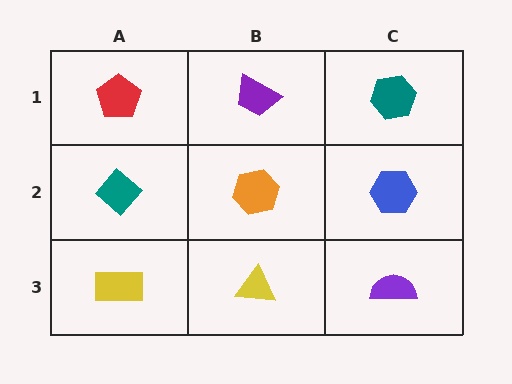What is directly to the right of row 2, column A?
An orange hexagon.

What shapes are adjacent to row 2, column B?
A purple trapezoid (row 1, column B), a yellow triangle (row 3, column B), a teal diamond (row 2, column A), a blue hexagon (row 2, column C).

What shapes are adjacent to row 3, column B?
An orange hexagon (row 2, column B), a yellow rectangle (row 3, column A), a purple semicircle (row 3, column C).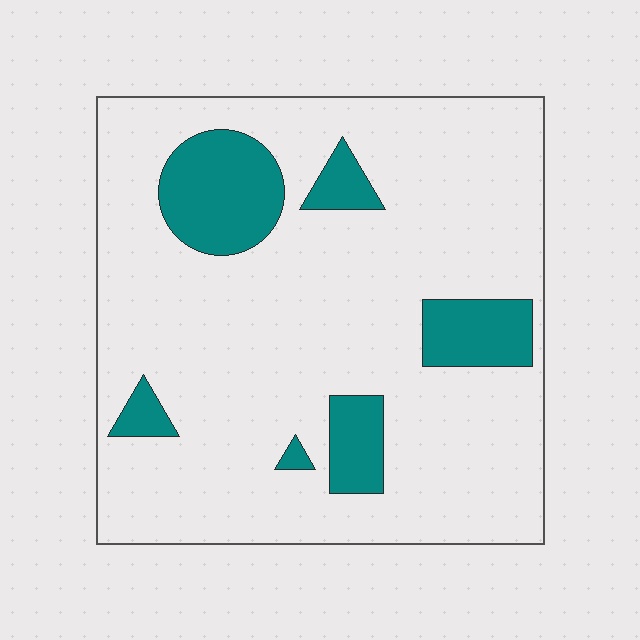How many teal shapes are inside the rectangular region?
6.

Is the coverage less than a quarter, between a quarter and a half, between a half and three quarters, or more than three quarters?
Less than a quarter.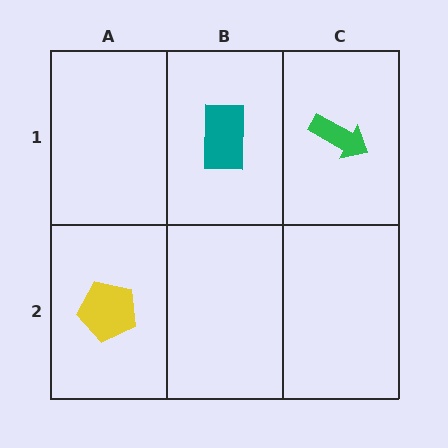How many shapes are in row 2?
1 shape.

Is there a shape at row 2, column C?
No, that cell is empty.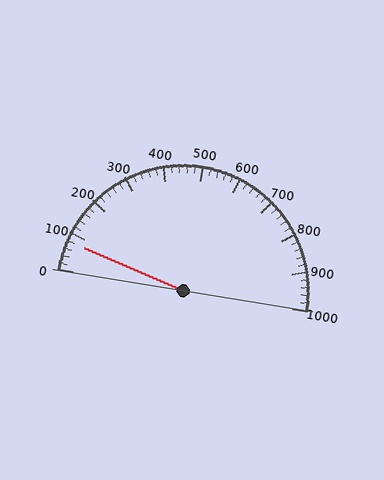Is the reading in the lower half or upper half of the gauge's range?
The reading is in the lower half of the range (0 to 1000).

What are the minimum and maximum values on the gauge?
The gauge ranges from 0 to 1000.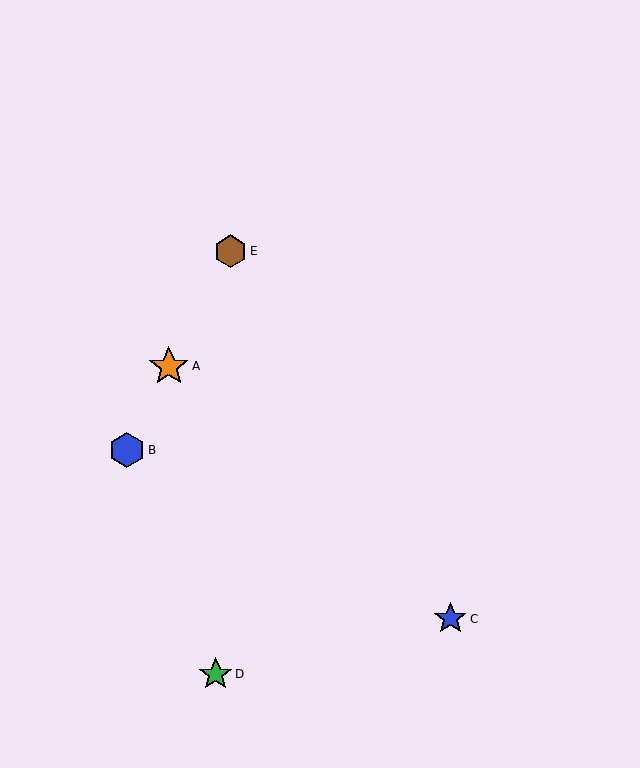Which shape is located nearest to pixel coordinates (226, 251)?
The brown hexagon (labeled E) at (231, 251) is nearest to that location.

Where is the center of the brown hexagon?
The center of the brown hexagon is at (231, 251).